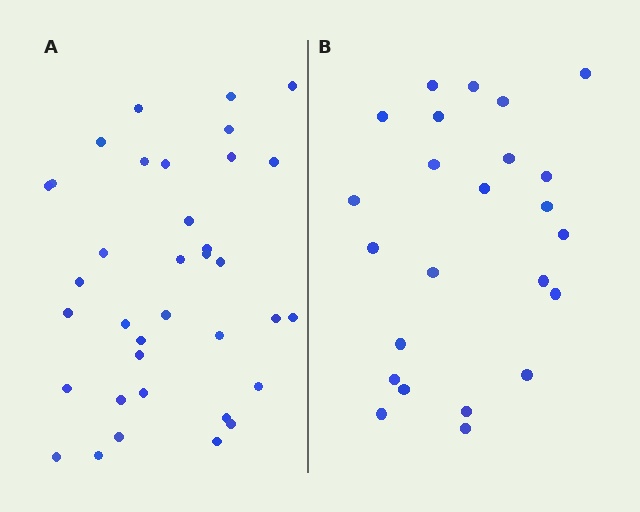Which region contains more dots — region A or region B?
Region A (the left region) has more dots.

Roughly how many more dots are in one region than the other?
Region A has roughly 12 or so more dots than region B.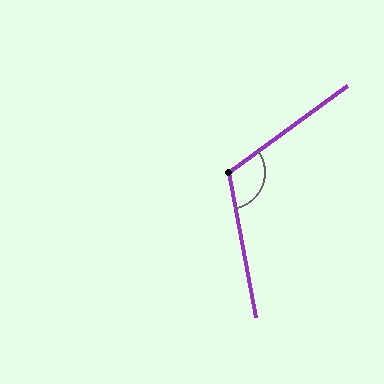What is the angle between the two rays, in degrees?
Approximately 115 degrees.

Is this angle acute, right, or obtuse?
It is obtuse.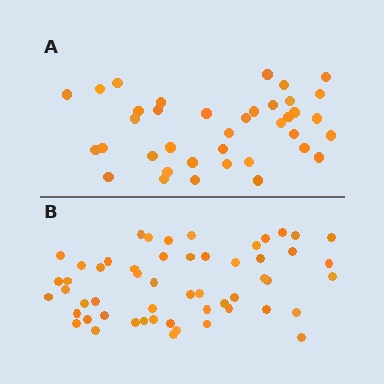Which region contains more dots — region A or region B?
Region B (the bottom region) has more dots.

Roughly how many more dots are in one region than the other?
Region B has approximately 15 more dots than region A.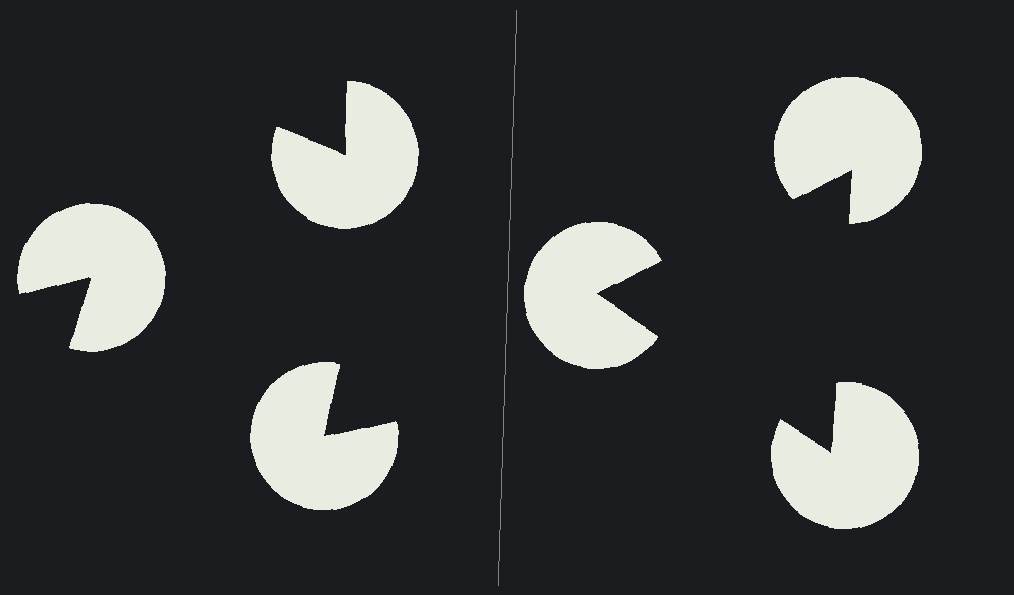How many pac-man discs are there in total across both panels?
6 — 3 on each side.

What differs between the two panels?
The pac-man discs are positioned identically on both sides; only the wedge orientations differ. On the right they align to a triangle; on the left they are misaligned.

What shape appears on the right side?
An illusory triangle.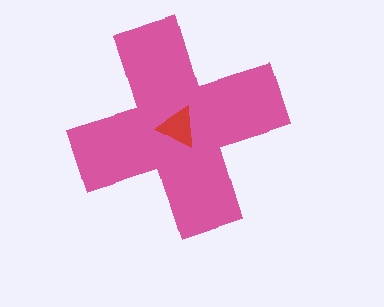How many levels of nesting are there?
2.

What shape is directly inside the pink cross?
The red triangle.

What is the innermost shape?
The red triangle.